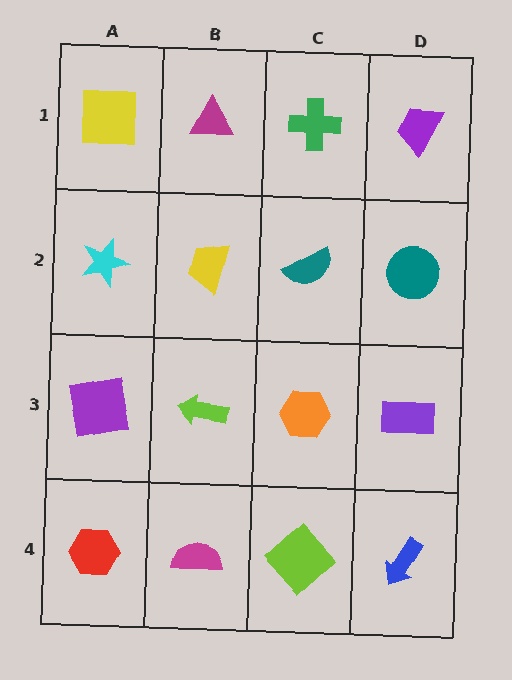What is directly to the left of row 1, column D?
A green cross.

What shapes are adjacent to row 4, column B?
A lime arrow (row 3, column B), a red hexagon (row 4, column A), a lime diamond (row 4, column C).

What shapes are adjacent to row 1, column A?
A cyan star (row 2, column A), a magenta triangle (row 1, column B).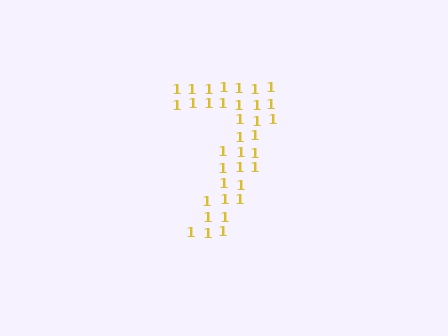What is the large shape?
The large shape is the digit 7.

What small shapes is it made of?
It is made of small digit 1's.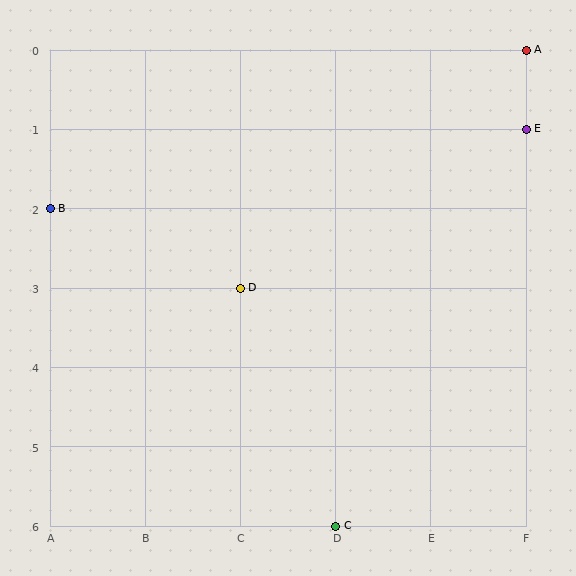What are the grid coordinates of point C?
Point C is at grid coordinates (D, 6).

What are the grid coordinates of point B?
Point B is at grid coordinates (A, 2).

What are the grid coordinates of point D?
Point D is at grid coordinates (C, 3).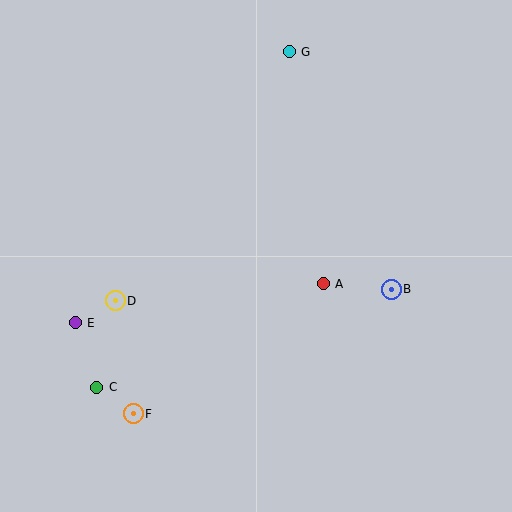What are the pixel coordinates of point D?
Point D is at (115, 301).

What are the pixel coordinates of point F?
Point F is at (133, 414).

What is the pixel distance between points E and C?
The distance between E and C is 68 pixels.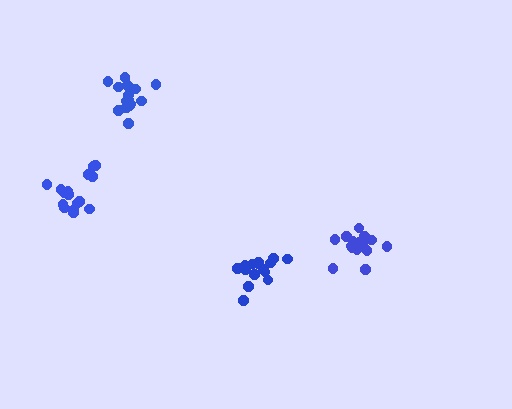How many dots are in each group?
Group 1: 15 dots, Group 2: 15 dots, Group 3: 16 dots, Group 4: 16 dots (62 total).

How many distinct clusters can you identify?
There are 4 distinct clusters.